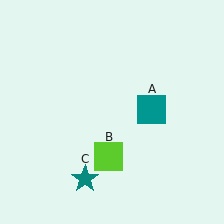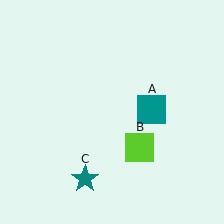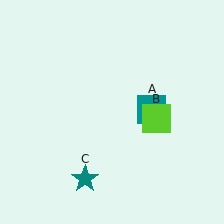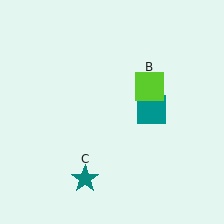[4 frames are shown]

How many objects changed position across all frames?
1 object changed position: lime square (object B).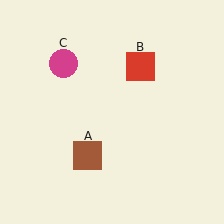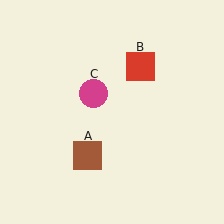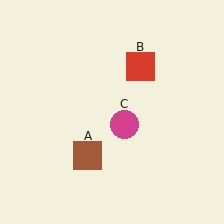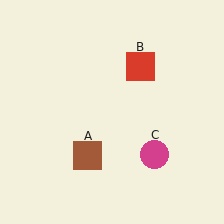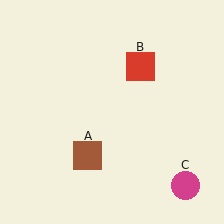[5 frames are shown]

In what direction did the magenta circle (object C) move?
The magenta circle (object C) moved down and to the right.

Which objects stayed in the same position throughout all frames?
Brown square (object A) and red square (object B) remained stationary.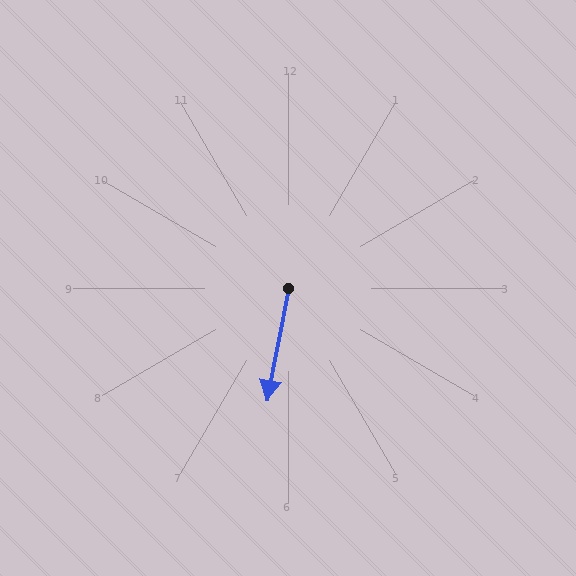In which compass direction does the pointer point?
South.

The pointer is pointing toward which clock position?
Roughly 6 o'clock.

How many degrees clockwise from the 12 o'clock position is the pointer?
Approximately 191 degrees.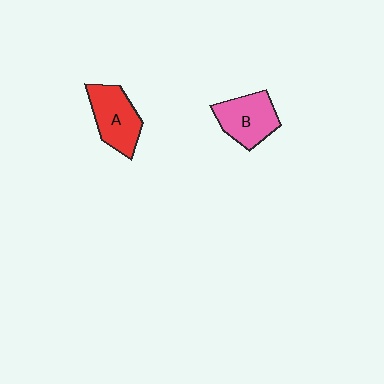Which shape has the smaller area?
Shape B (pink).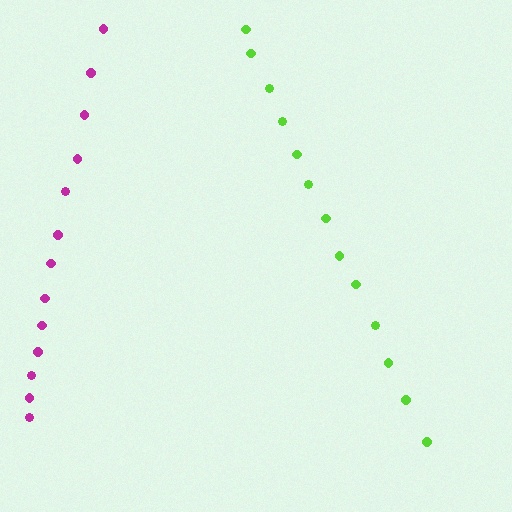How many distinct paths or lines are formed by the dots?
There are 2 distinct paths.